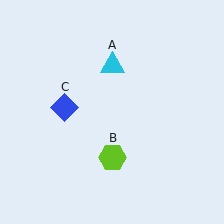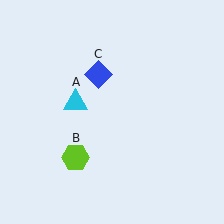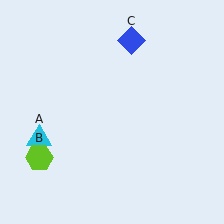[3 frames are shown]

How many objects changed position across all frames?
3 objects changed position: cyan triangle (object A), lime hexagon (object B), blue diamond (object C).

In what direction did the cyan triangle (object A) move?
The cyan triangle (object A) moved down and to the left.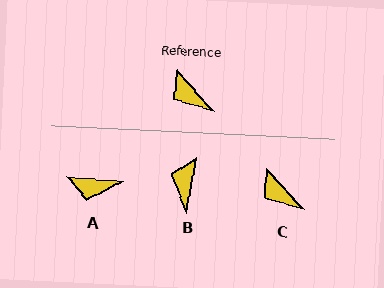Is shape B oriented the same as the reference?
No, it is off by about 53 degrees.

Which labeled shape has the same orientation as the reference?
C.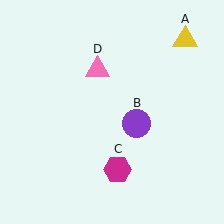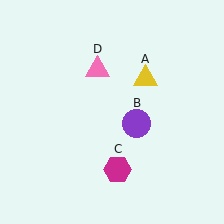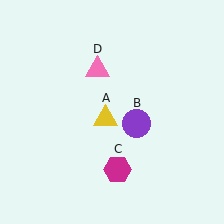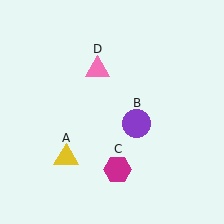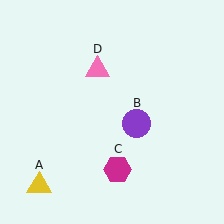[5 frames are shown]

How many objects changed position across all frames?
1 object changed position: yellow triangle (object A).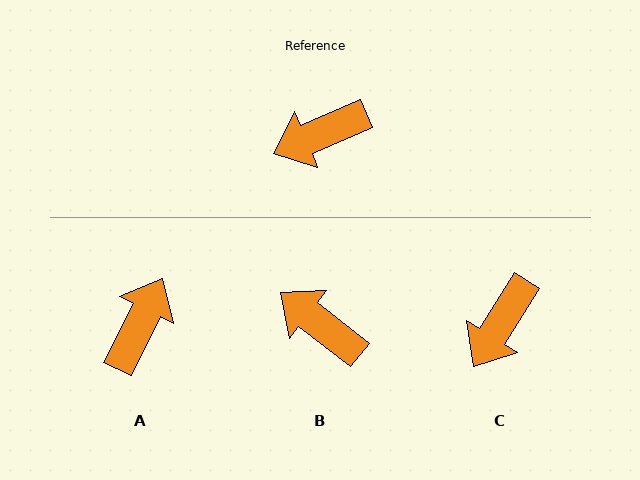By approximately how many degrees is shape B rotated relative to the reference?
Approximately 61 degrees clockwise.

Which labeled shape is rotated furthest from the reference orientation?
A, about 139 degrees away.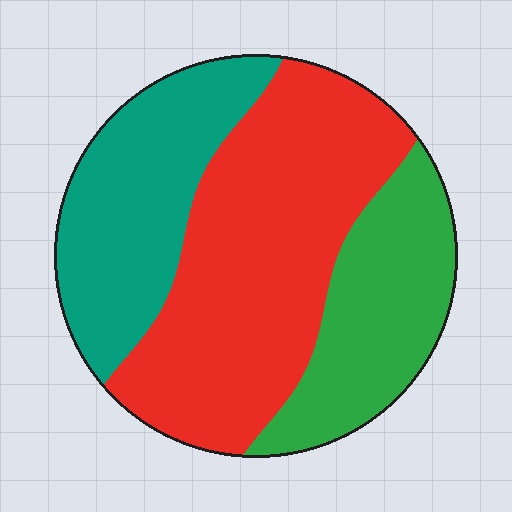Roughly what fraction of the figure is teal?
Teal takes up about one quarter (1/4) of the figure.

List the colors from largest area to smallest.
From largest to smallest: red, teal, green.